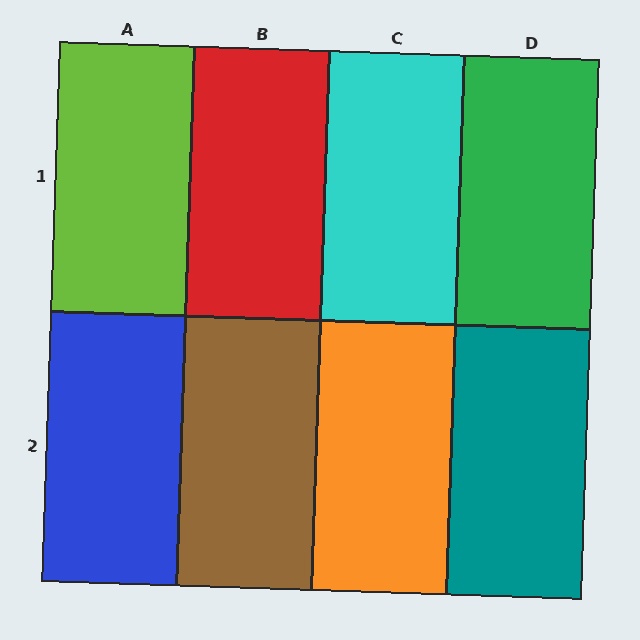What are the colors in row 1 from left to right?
Lime, red, cyan, green.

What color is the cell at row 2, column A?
Blue.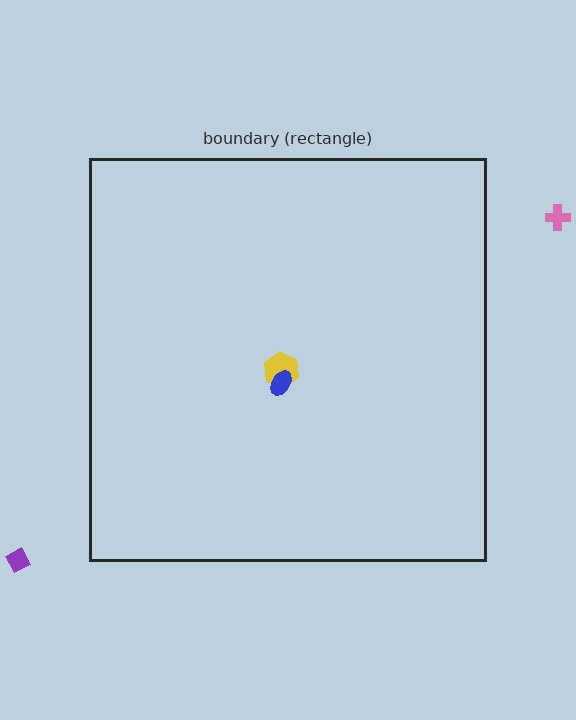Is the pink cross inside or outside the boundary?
Outside.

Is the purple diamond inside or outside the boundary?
Outside.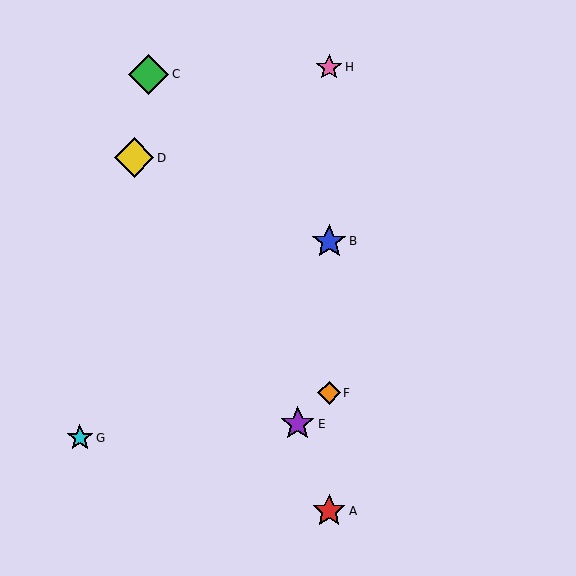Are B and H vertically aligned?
Yes, both are at x≈329.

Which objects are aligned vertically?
Objects A, B, F, H are aligned vertically.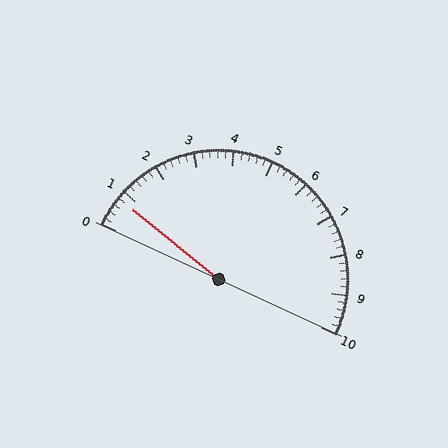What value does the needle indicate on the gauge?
The needle indicates approximately 0.8.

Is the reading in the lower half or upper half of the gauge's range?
The reading is in the lower half of the range (0 to 10).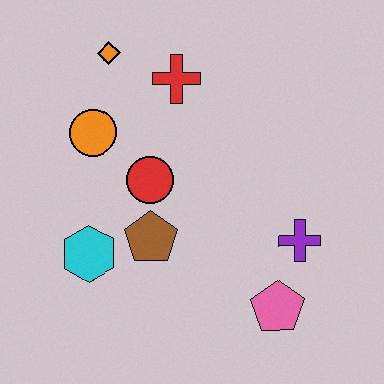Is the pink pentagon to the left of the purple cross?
Yes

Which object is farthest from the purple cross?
The orange diamond is farthest from the purple cross.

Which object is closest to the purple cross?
The pink pentagon is closest to the purple cross.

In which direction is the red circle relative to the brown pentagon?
The red circle is above the brown pentagon.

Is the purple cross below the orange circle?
Yes